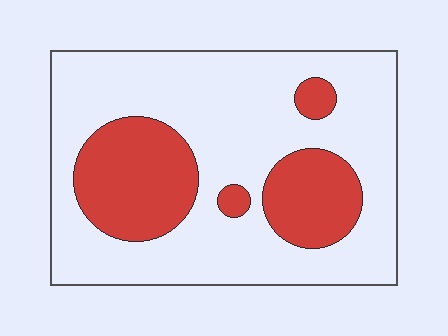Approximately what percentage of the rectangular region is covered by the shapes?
Approximately 30%.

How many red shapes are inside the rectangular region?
4.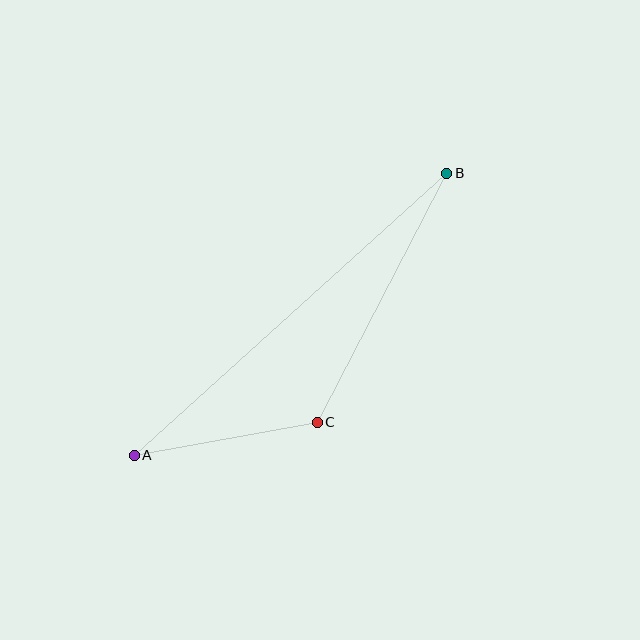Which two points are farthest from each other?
Points A and B are farthest from each other.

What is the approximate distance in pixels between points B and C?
The distance between B and C is approximately 281 pixels.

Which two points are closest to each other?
Points A and C are closest to each other.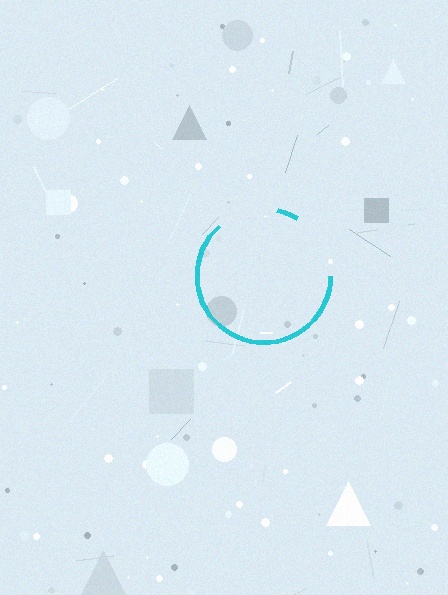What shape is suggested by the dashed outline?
The dashed outline suggests a circle.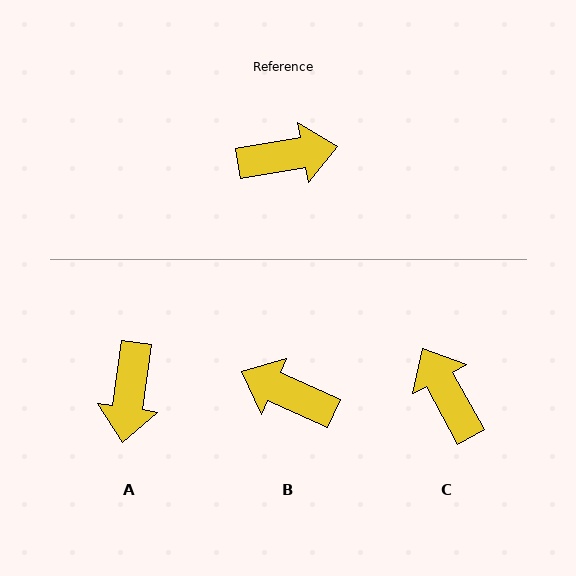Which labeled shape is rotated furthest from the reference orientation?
B, about 146 degrees away.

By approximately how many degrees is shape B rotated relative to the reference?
Approximately 146 degrees counter-clockwise.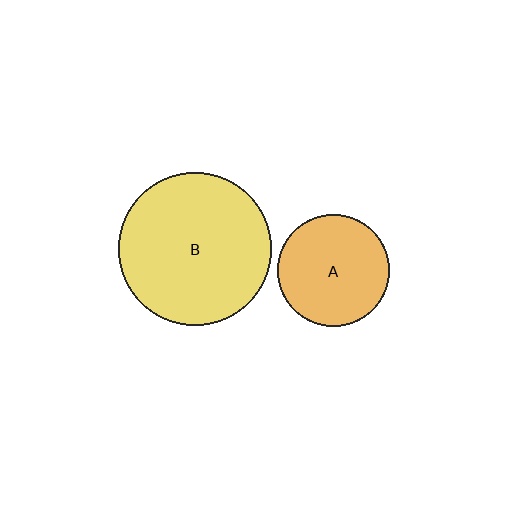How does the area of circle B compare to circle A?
Approximately 1.9 times.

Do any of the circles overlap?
No, none of the circles overlap.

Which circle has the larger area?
Circle B (yellow).